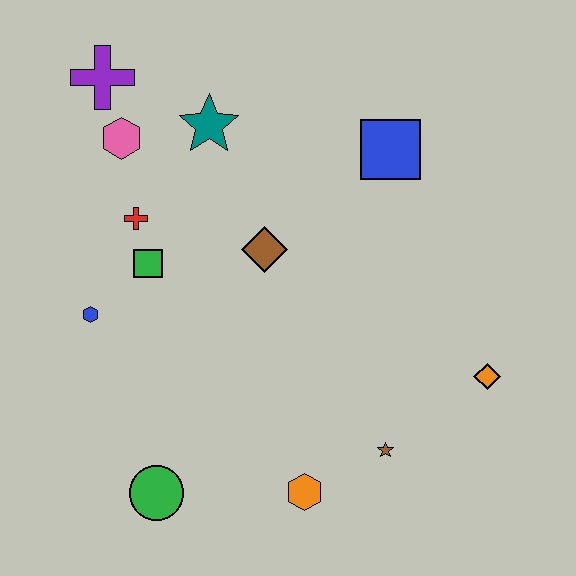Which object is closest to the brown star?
The orange hexagon is closest to the brown star.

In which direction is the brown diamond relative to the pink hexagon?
The brown diamond is to the right of the pink hexagon.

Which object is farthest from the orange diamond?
The purple cross is farthest from the orange diamond.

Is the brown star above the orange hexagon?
Yes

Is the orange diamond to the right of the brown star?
Yes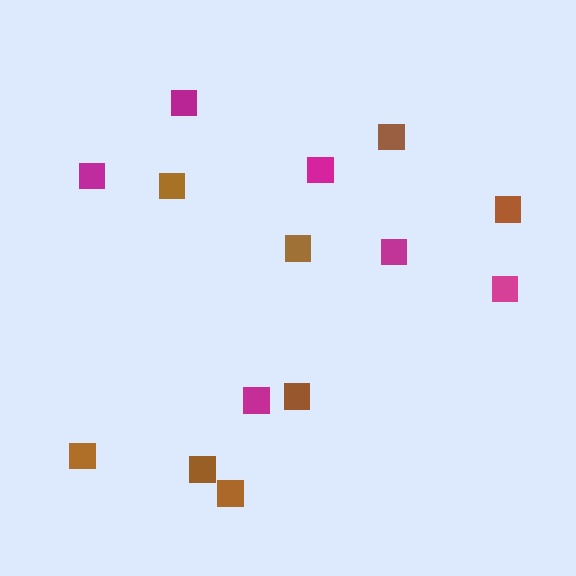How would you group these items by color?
There are 2 groups: one group of magenta squares (6) and one group of brown squares (8).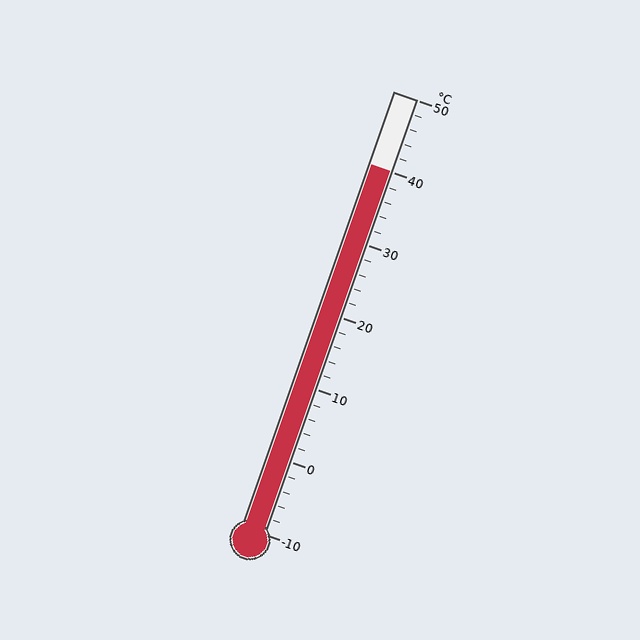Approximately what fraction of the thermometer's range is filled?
The thermometer is filled to approximately 85% of its range.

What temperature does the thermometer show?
The thermometer shows approximately 40°C.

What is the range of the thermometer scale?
The thermometer scale ranges from -10°C to 50°C.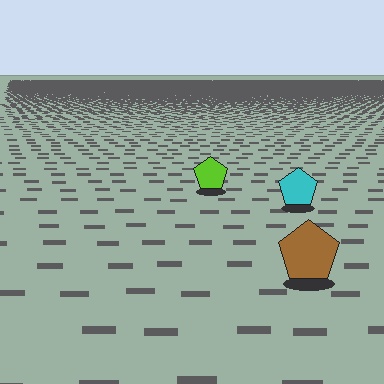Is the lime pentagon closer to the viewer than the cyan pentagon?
No. The cyan pentagon is closer — you can tell from the texture gradient: the ground texture is coarser near it.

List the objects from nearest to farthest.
From nearest to farthest: the brown pentagon, the cyan pentagon, the lime pentagon.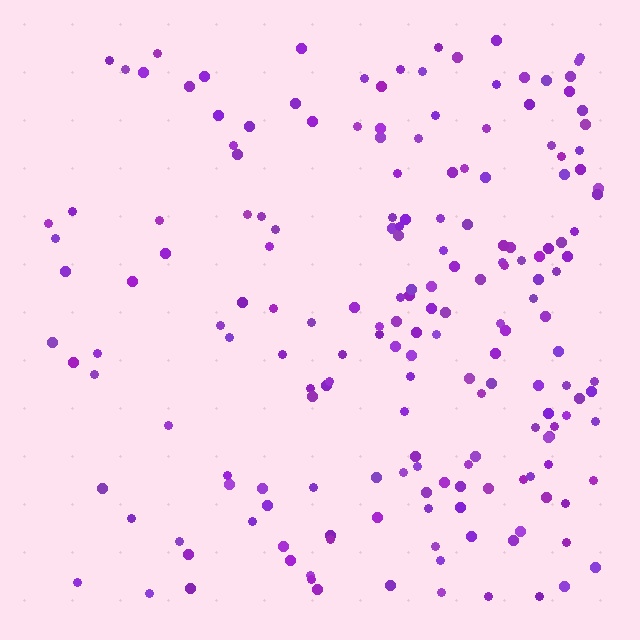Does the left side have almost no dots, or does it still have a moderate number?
Still a moderate number, just noticeably fewer than the right.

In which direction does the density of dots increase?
From left to right, with the right side densest.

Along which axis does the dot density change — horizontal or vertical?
Horizontal.